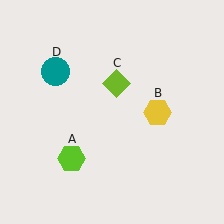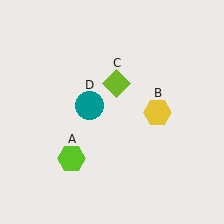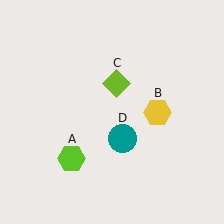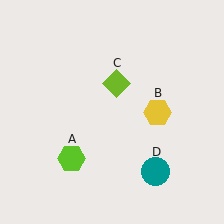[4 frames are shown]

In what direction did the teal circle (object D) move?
The teal circle (object D) moved down and to the right.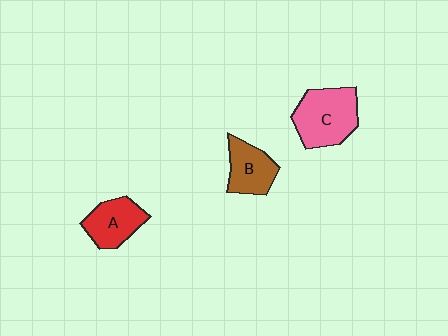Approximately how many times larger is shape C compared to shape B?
Approximately 1.5 times.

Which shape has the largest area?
Shape C (pink).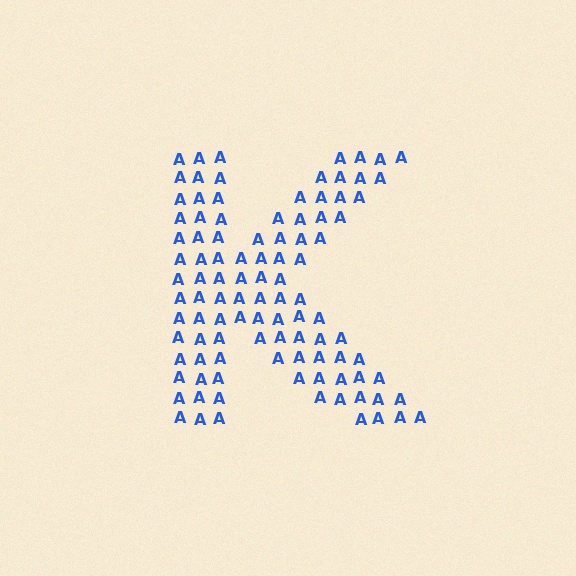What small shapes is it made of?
It is made of small letter A's.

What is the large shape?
The large shape is the letter K.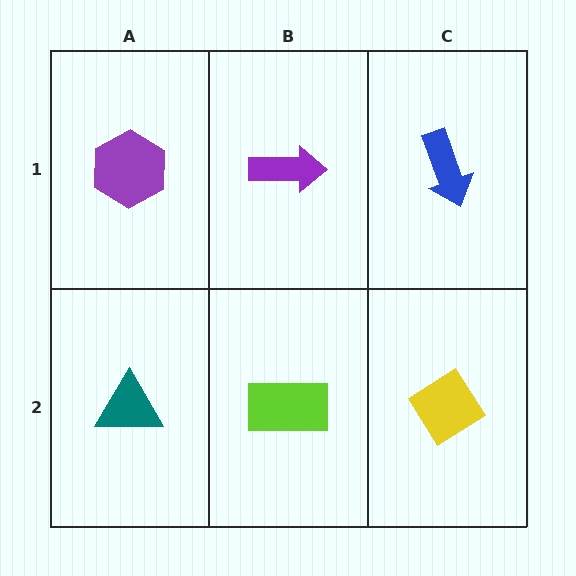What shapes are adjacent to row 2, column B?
A purple arrow (row 1, column B), a teal triangle (row 2, column A), a yellow diamond (row 2, column C).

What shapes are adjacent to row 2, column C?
A blue arrow (row 1, column C), a lime rectangle (row 2, column B).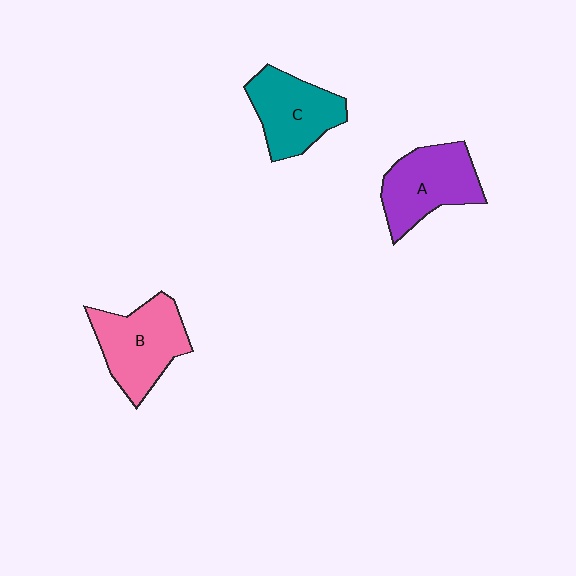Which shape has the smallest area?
Shape C (teal).